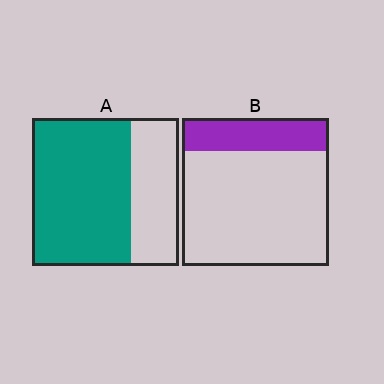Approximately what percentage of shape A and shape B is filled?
A is approximately 65% and B is approximately 20%.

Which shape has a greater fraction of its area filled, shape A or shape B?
Shape A.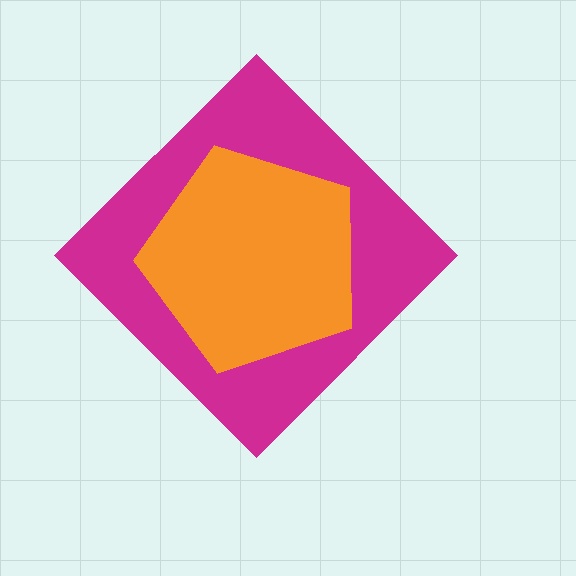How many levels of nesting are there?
2.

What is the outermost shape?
The magenta diamond.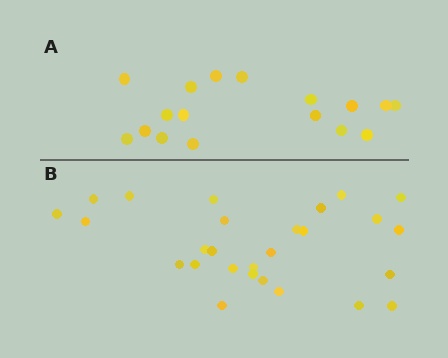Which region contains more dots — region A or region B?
Region B (the bottom region) has more dots.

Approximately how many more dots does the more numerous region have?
Region B has roughly 10 or so more dots than region A.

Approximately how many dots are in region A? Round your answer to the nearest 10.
About 20 dots. (The exact count is 17, which rounds to 20.)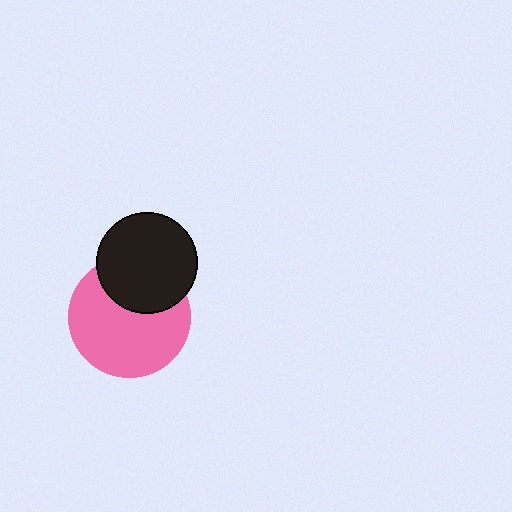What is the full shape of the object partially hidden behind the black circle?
The partially hidden object is a pink circle.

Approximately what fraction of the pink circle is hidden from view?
Roughly 32% of the pink circle is hidden behind the black circle.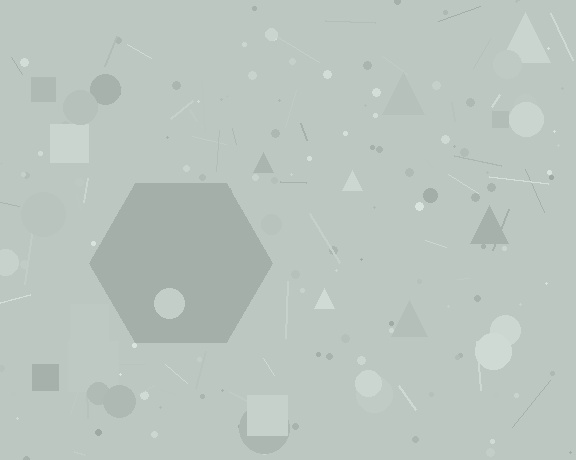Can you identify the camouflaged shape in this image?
The camouflaged shape is a hexagon.